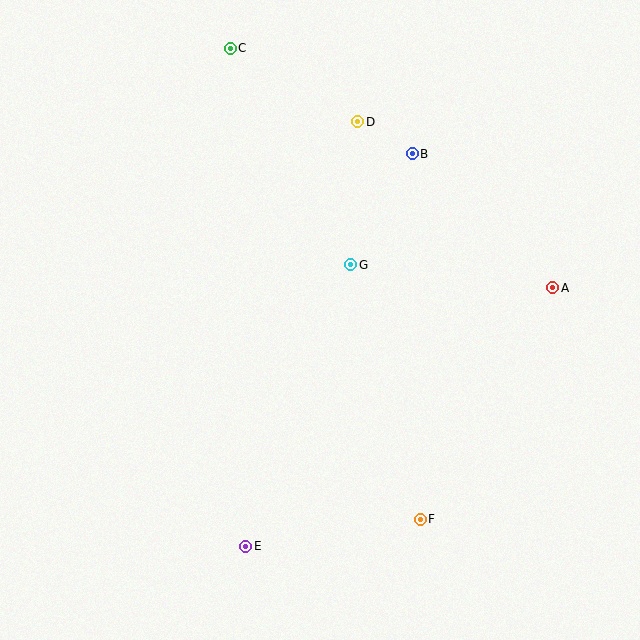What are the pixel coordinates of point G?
Point G is at (351, 265).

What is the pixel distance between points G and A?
The distance between G and A is 203 pixels.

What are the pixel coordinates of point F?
Point F is at (420, 519).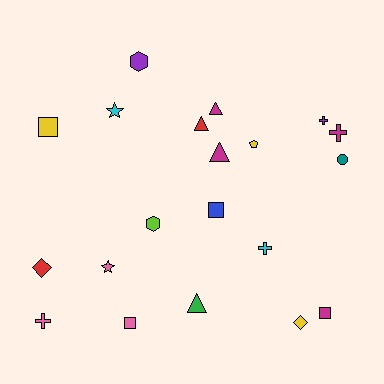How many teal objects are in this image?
There is 1 teal object.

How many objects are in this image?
There are 20 objects.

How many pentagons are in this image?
There is 1 pentagon.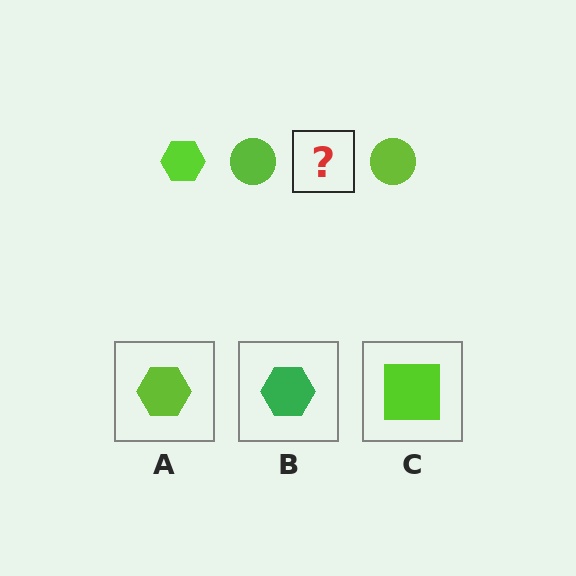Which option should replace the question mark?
Option A.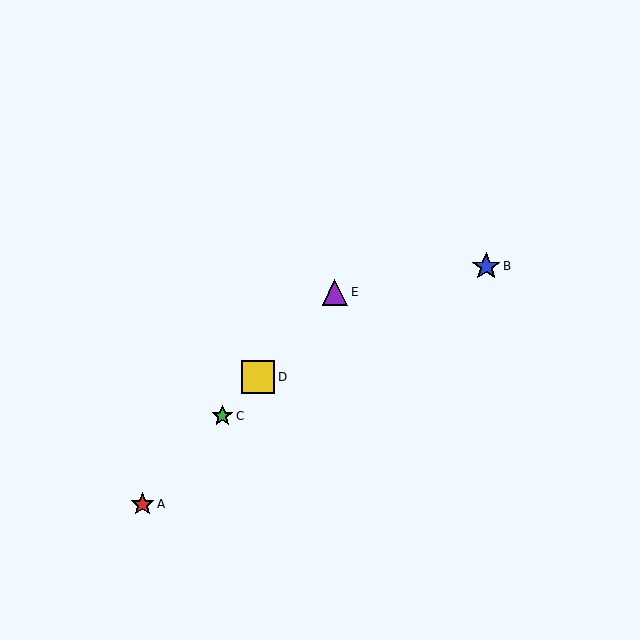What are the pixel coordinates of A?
Object A is at (142, 504).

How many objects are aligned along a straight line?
4 objects (A, C, D, E) are aligned along a straight line.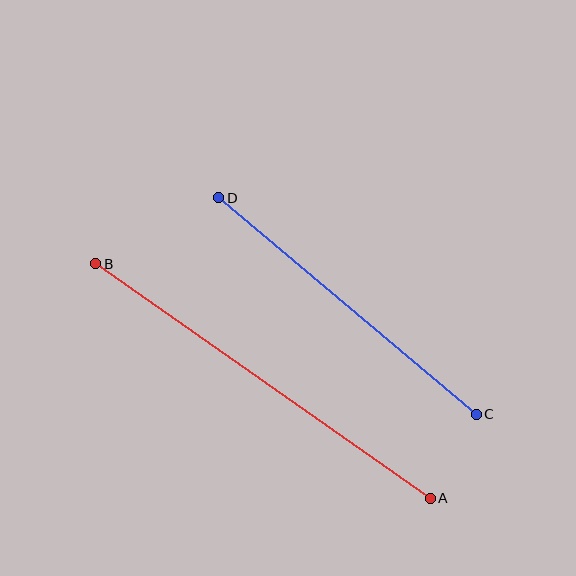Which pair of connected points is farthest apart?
Points A and B are farthest apart.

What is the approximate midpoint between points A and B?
The midpoint is at approximately (263, 381) pixels.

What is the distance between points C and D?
The distance is approximately 337 pixels.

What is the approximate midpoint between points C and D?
The midpoint is at approximately (347, 306) pixels.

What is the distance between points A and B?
The distance is approximately 408 pixels.